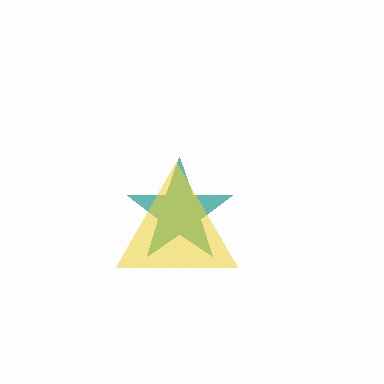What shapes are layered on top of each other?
The layered shapes are: a teal star, a yellow triangle.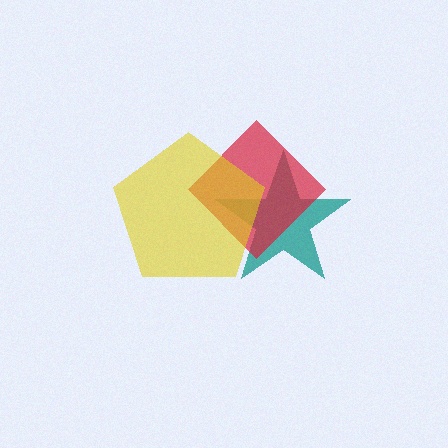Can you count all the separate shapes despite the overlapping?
Yes, there are 3 separate shapes.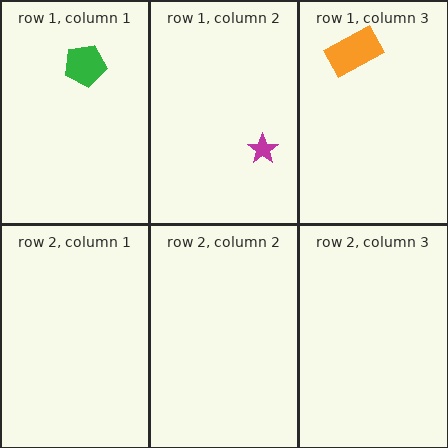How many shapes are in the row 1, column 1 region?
1.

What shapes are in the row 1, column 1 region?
The green pentagon.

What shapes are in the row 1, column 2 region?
The magenta star.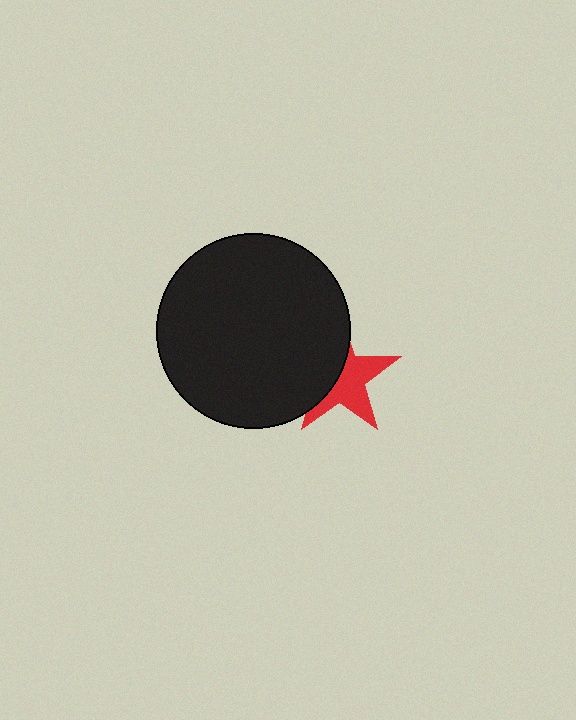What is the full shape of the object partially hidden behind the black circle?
The partially hidden object is a red star.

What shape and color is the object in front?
The object in front is a black circle.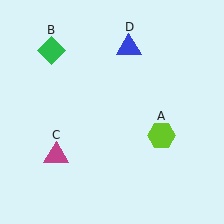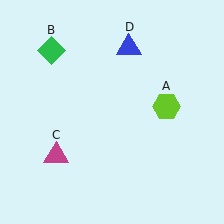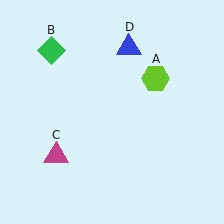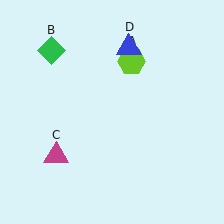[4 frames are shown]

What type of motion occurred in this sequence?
The lime hexagon (object A) rotated counterclockwise around the center of the scene.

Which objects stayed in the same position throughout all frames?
Green diamond (object B) and magenta triangle (object C) and blue triangle (object D) remained stationary.